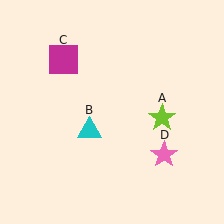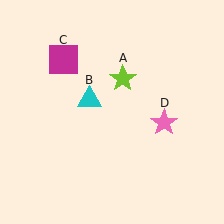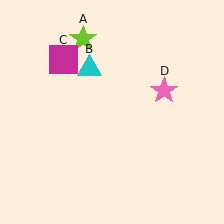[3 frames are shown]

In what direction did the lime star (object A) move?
The lime star (object A) moved up and to the left.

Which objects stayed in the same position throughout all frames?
Magenta square (object C) remained stationary.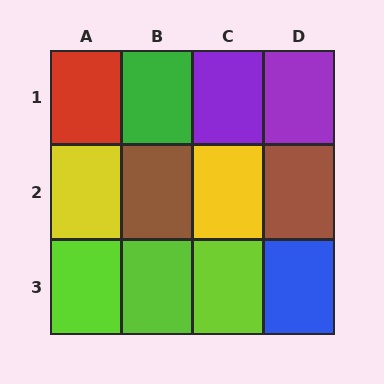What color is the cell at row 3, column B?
Lime.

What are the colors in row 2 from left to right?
Yellow, brown, yellow, brown.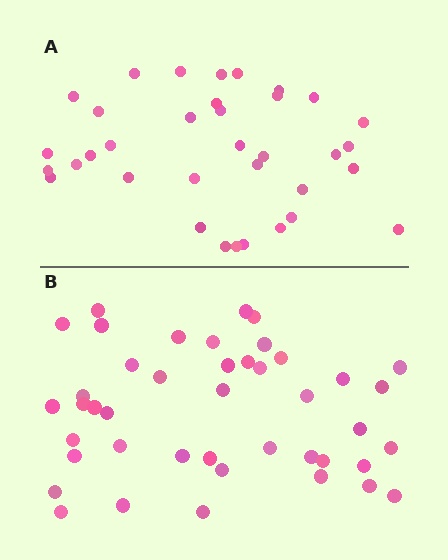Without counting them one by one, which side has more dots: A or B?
Region B (the bottom region) has more dots.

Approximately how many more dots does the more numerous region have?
Region B has roughly 8 or so more dots than region A.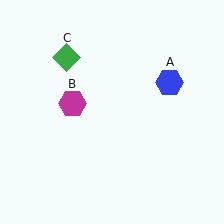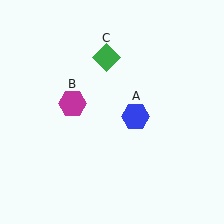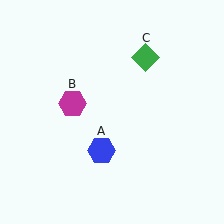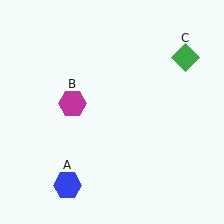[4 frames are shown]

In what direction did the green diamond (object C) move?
The green diamond (object C) moved right.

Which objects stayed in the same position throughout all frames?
Magenta hexagon (object B) remained stationary.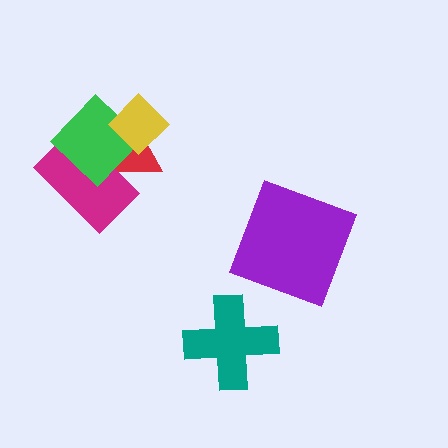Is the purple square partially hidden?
No, no other shape covers it.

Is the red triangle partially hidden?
Yes, it is partially covered by another shape.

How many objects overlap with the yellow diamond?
2 objects overlap with the yellow diamond.